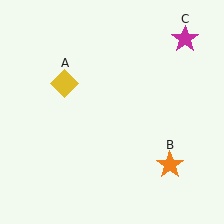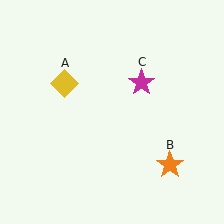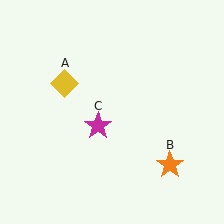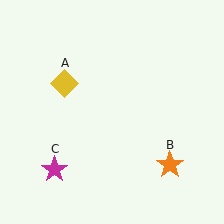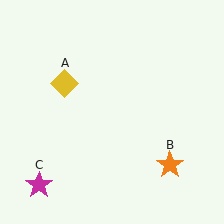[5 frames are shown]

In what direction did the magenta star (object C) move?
The magenta star (object C) moved down and to the left.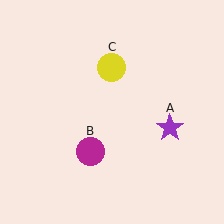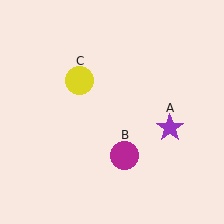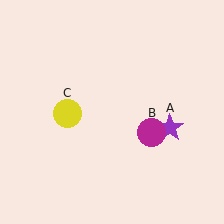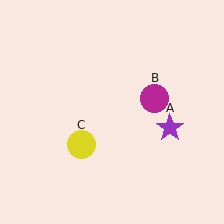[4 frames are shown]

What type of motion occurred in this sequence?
The magenta circle (object B), yellow circle (object C) rotated counterclockwise around the center of the scene.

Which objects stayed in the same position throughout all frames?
Purple star (object A) remained stationary.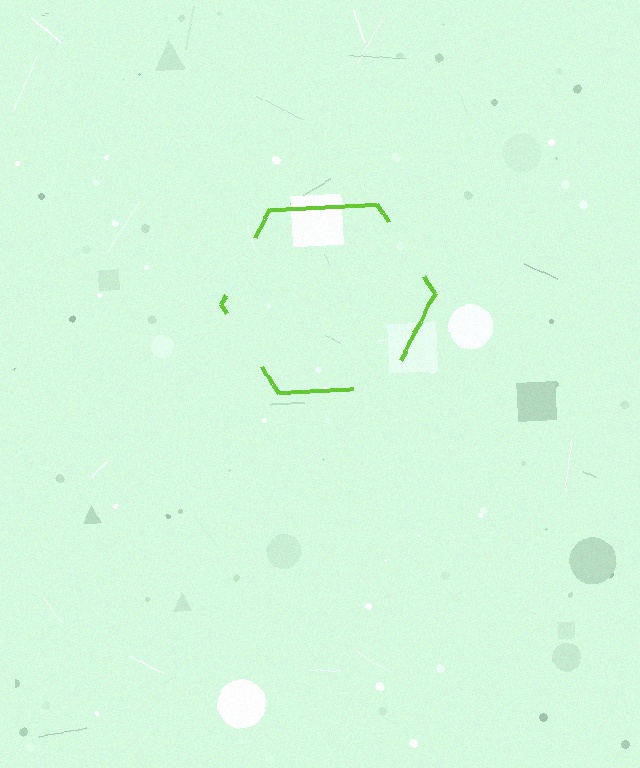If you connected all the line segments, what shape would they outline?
They would outline a hexagon.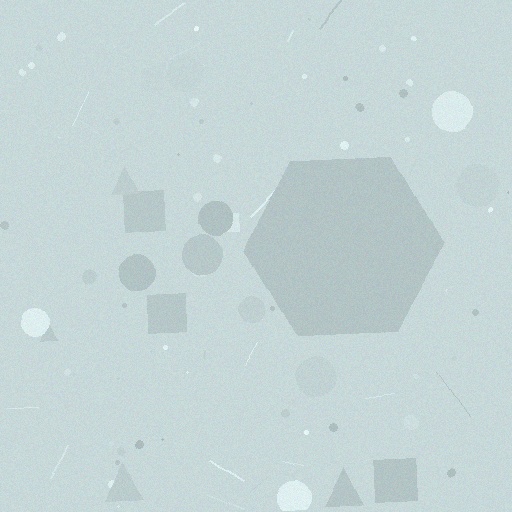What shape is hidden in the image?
A hexagon is hidden in the image.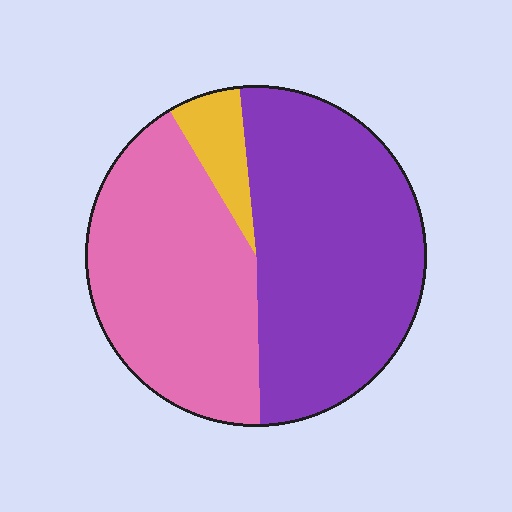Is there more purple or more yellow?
Purple.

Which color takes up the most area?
Purple, at roughly 50%.